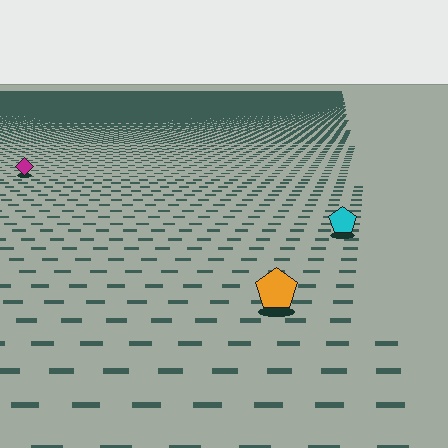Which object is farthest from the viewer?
The magenta diamond is farthest from the viewer. It appears smaller and the ground texture around it is denser.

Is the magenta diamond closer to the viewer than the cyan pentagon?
No. The cyan pentagon is closer — you can tell from the texture gradient: the ground texture is coarser near it.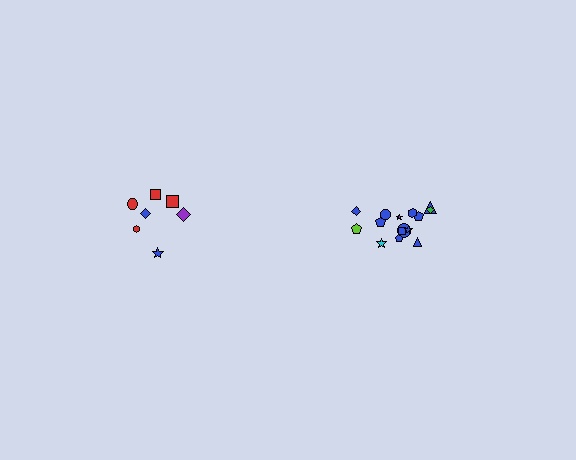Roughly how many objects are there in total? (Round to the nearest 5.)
Roughly 20 objects in total.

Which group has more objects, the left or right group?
The right group.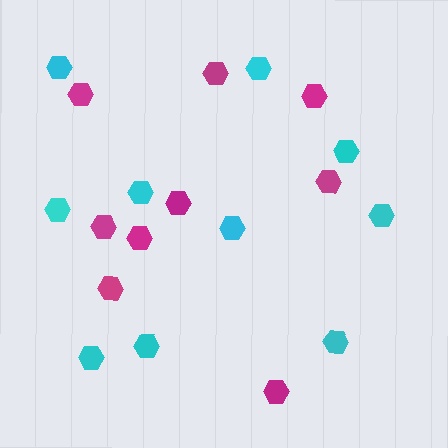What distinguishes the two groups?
There are 2 groups: one group of magenta hexagons (9) and one group of cyan hexagons (10).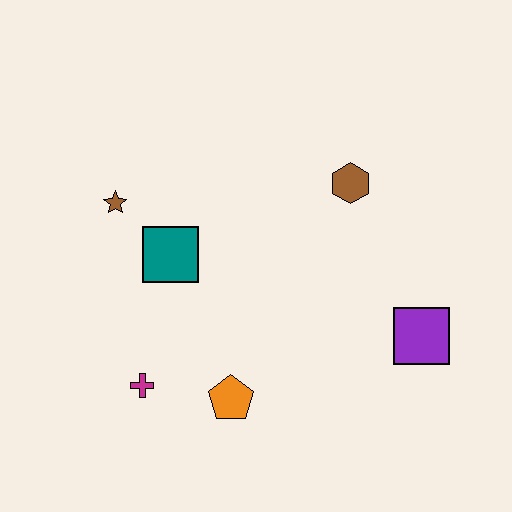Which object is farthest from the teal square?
The purple square is farthest from the teal square.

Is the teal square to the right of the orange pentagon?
No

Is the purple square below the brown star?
Yes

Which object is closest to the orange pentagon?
The magenta cross is closest to the orange pentagon.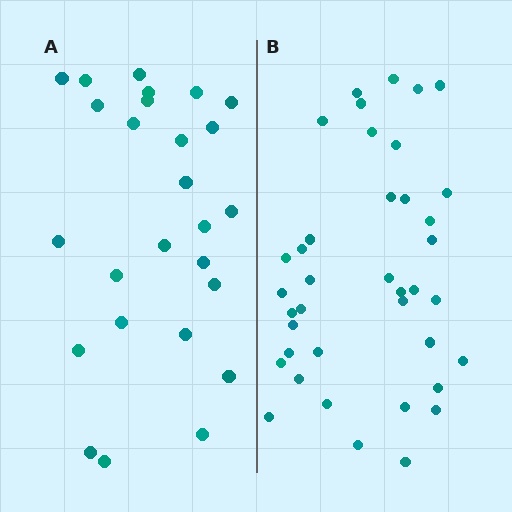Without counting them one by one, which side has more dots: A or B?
Region B (the right region) has more dots.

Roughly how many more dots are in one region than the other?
Region B has approximately 15 more dots than region A.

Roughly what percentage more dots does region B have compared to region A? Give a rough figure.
About 50% more.